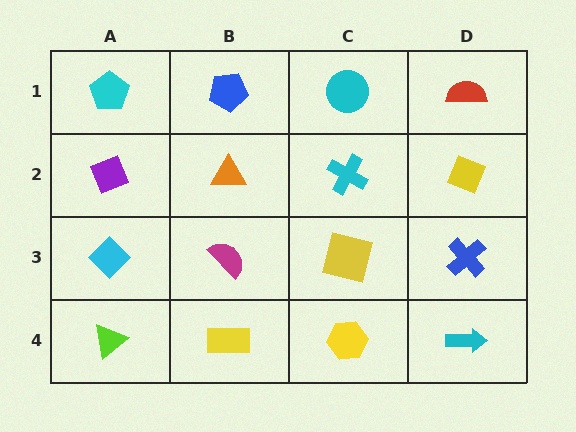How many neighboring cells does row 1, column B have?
3.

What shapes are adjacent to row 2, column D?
A red semicircle (row 1, column D), a blue cross (row 3, column D), a cyan cross (row 2, column C).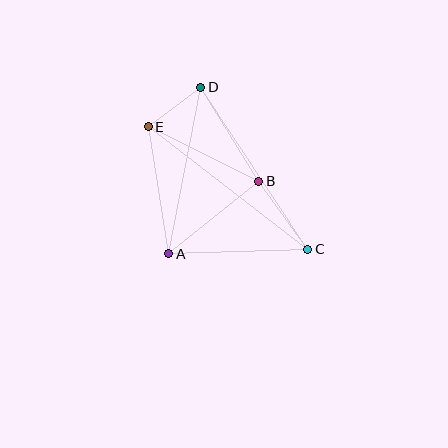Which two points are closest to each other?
Points D and E are closest to each other.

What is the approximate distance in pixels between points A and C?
The distance between A and C is approximately 139 pixels.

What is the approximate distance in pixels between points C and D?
The distance between C and D is approximately 194 pixels.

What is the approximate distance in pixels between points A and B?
The distance between A and B is approximately 116 pixels.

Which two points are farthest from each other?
Points C and E are farthest from each other.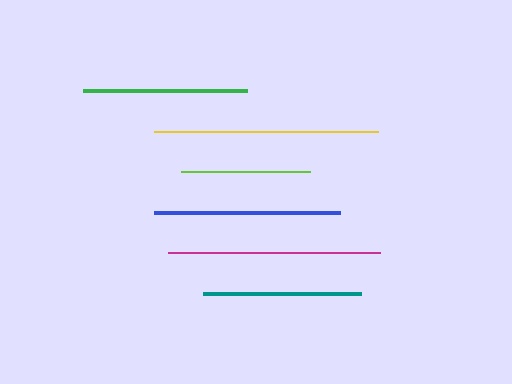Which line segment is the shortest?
The lime line is the shortest at approximately 129 pixels.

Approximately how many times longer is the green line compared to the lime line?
The green line is approximately 1.3 times the length of the lime line.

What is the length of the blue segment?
The blue segment is approximately 186 pixels long.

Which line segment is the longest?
The yellow line is the longest at approximately 225 pixels.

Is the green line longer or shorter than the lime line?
The green line is longer than the lime line.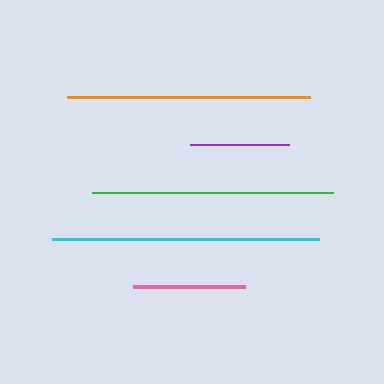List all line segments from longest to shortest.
From longest to shortest: cyan, orange, green, pink, purple.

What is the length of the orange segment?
The orange segment is approximately 243 pixels long.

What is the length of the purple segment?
The purple segment is approximately 99 pixels long.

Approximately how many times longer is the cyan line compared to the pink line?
The cyan line is approximately 2.4 times the length of the pink line.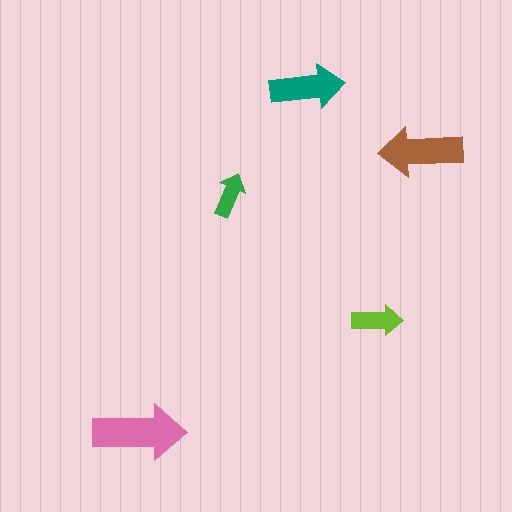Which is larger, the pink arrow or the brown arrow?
The pink one.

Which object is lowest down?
The pink arrow is bottommost.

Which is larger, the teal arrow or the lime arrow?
The teal one.